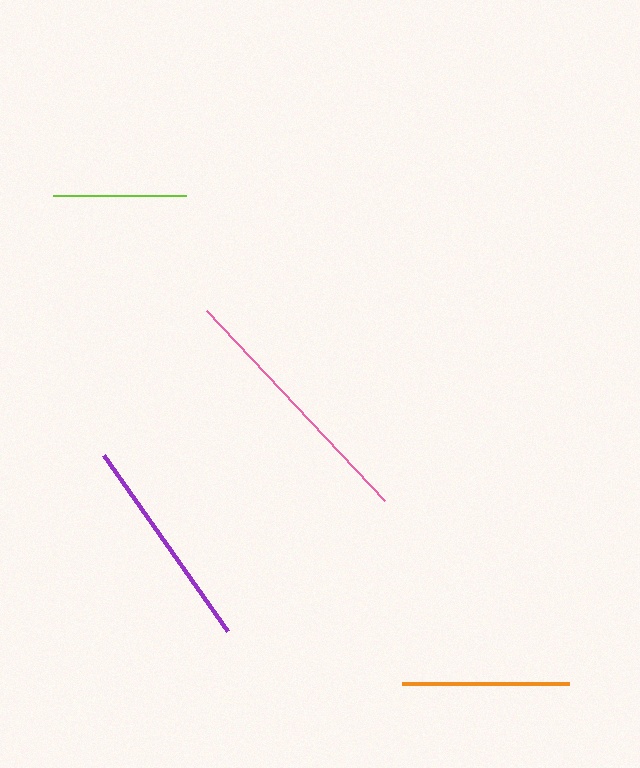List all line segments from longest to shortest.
From longest to shortest: pink, purple, orange, lime.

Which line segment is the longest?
The pink line is the longest at approximately 261 pixels.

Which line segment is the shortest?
The lime line is the shortest at approximately 134 pixels.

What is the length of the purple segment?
The purple segment is approximately 215 pixels long.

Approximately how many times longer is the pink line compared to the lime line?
The pink line is approximately 1.9 times the length of the lime line.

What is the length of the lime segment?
The lime segment is approximately 134 pixels long.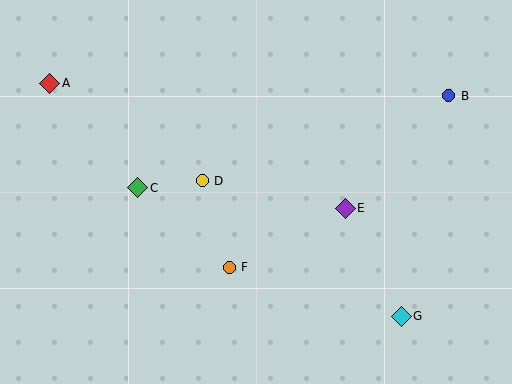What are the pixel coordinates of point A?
Point A is at (50, 83).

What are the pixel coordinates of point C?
Point C is at (138, 188).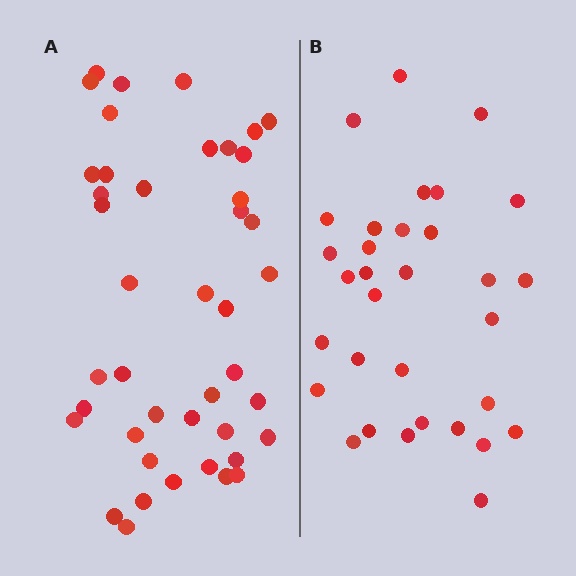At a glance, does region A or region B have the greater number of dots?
Region A (the left region) has more dots.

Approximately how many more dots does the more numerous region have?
Region A has roughly 12 or so more dots than region B.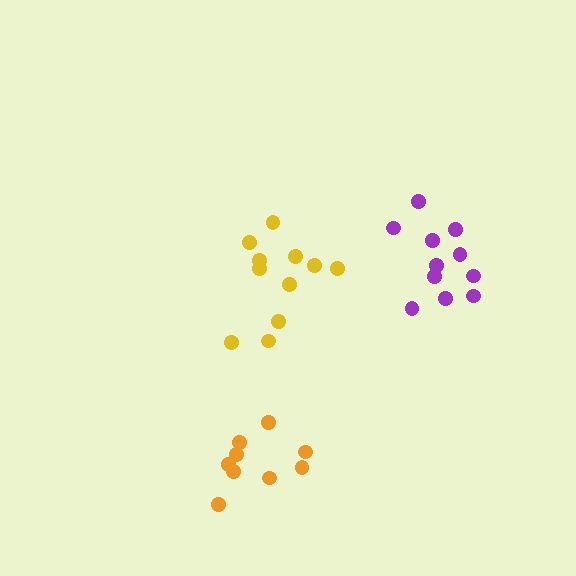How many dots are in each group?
Group 1: 12 dots, Group 2: 11 dots, Group 3: 9 dots (32 total).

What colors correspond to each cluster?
The clusters are colored: yellow, purple, orange.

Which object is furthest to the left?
The orange cluster is leftmost.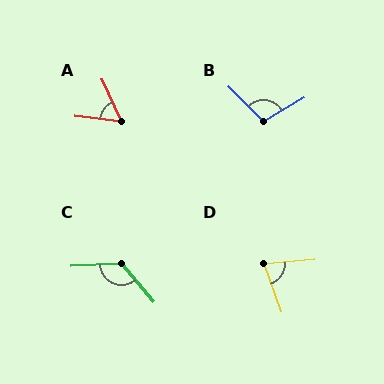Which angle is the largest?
C, at approximately 127 degrees.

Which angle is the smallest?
A, at approximately 59 degrees.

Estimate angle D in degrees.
Approximately 75 degrees.